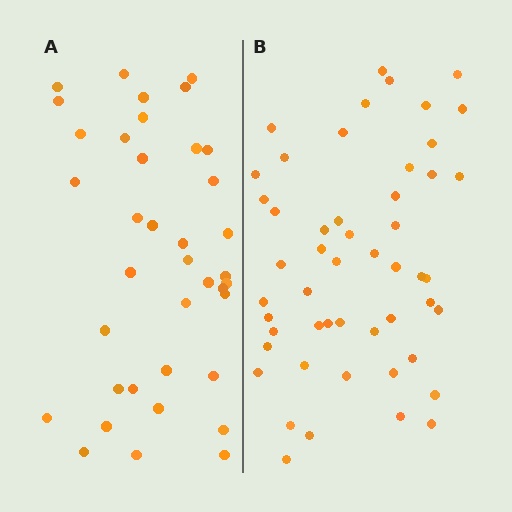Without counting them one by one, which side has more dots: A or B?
Region B (the right region) has more dots.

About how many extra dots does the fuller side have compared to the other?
Region B has approximately 15 more dots than region A.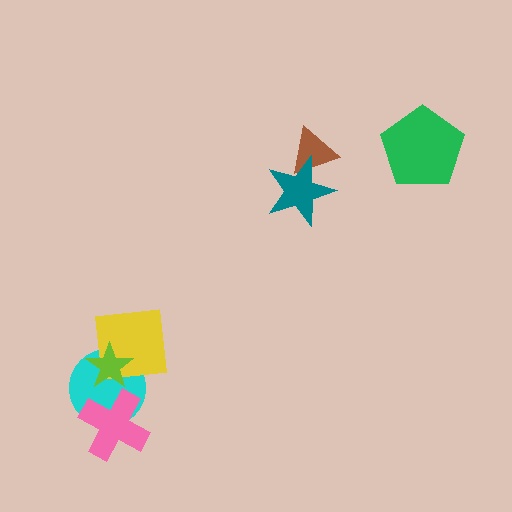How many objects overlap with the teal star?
1 object overlaps with the teal star.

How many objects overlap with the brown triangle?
1 object overlaps with the brown triangle.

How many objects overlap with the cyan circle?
3 objects overlap with the cyan circle.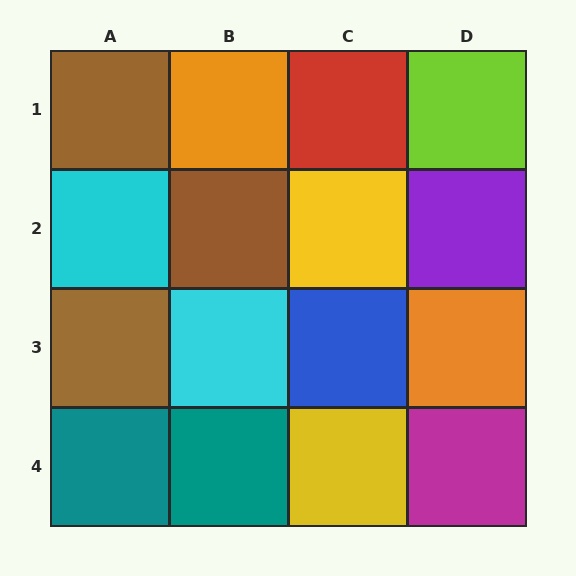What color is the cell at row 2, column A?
Cyan.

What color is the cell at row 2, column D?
Purple.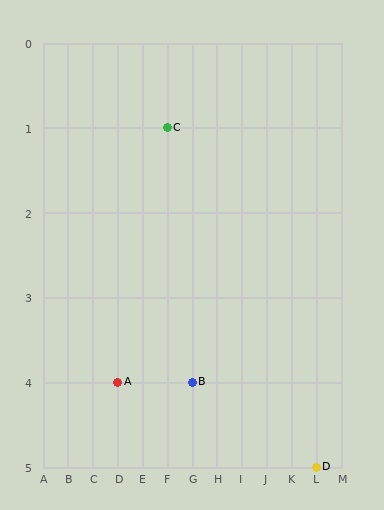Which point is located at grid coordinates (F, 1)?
Point C is at (F, 1).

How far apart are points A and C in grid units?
Points A and C are 2 columns and 3 rows apart (about 3.6 grid units diagonally).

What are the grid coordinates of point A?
Point A is at grid coordinates (D, 4).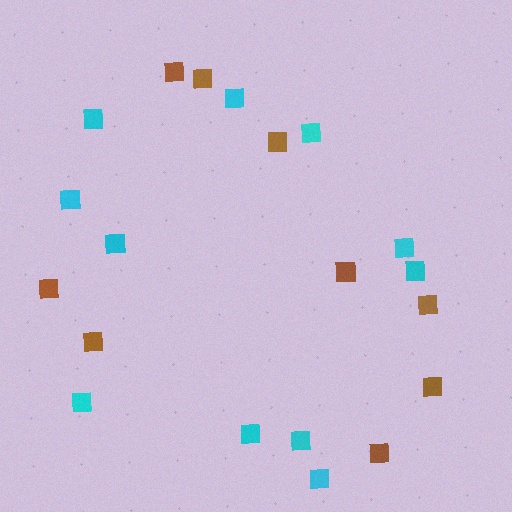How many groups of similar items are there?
There are 2 groups: one group of brown squares (9) and one group of cyan squares (11).